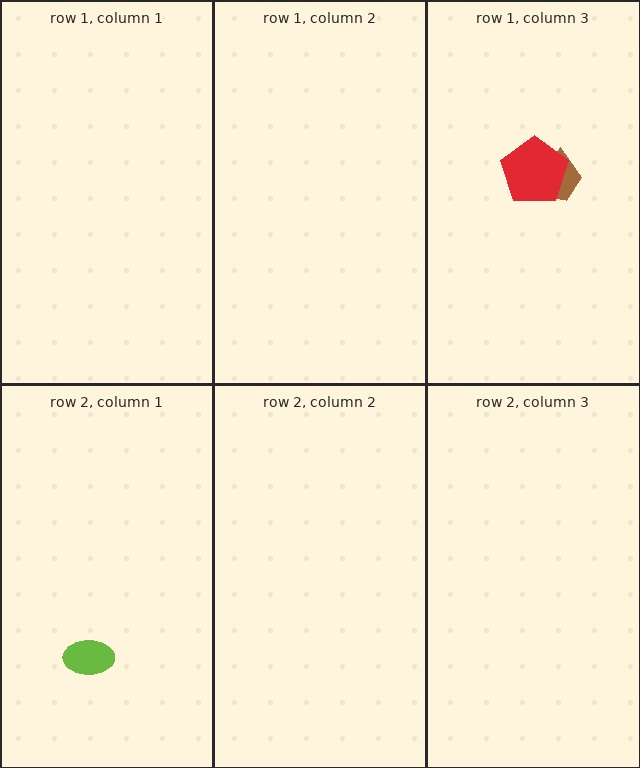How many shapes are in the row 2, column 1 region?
1.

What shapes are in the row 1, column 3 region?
The brown trapezoid, the red pentagon.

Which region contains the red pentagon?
The row 1, column 3 region.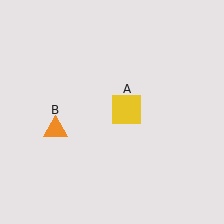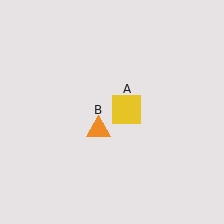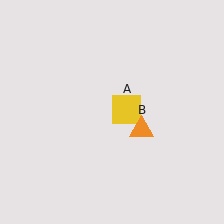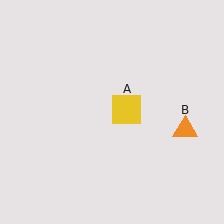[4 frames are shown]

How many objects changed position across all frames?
1 object changed position: orange triangle (object B).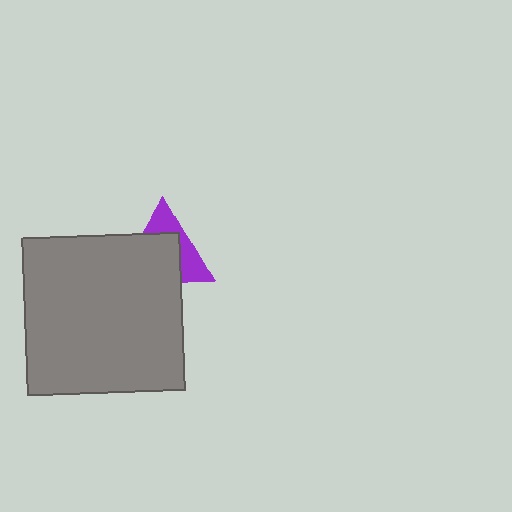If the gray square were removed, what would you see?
You would see the complete purple triangle.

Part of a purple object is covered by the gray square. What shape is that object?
It is a triangle.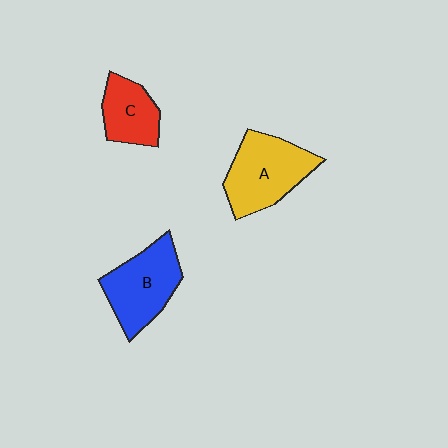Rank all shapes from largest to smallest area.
From largest to smallest: A (yellow), B (blue), C (red).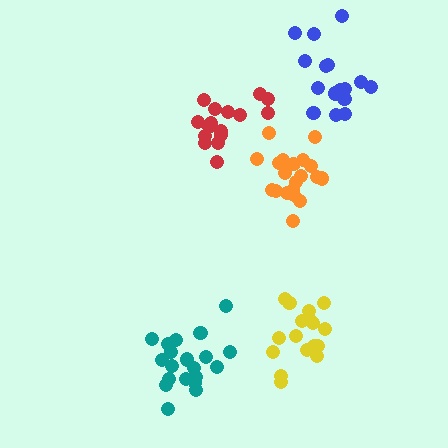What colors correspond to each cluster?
The clusters are colored: orange, red, teal, yellow, blue.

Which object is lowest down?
The teal cluster is bottommost.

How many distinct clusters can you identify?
There are 5 distinct clusters.